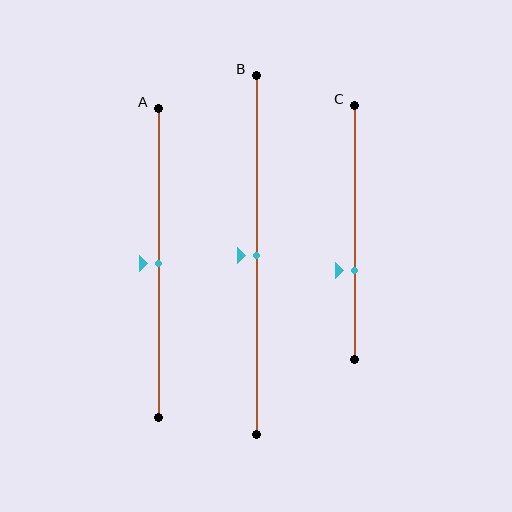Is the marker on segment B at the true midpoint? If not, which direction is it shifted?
Yes, the marker on segment B is at the true midpoint.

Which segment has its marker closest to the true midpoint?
Segment A has its marker closest to the true midpoint.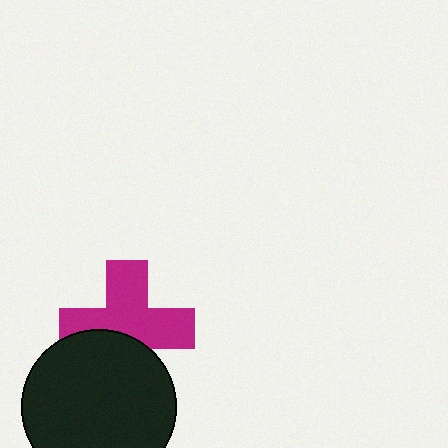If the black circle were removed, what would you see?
You would see the complete magenta cross.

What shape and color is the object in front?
The object in front is a black circle.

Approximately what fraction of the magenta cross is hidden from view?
Roughly 35% of the magenta cross is hidden behind the black circle.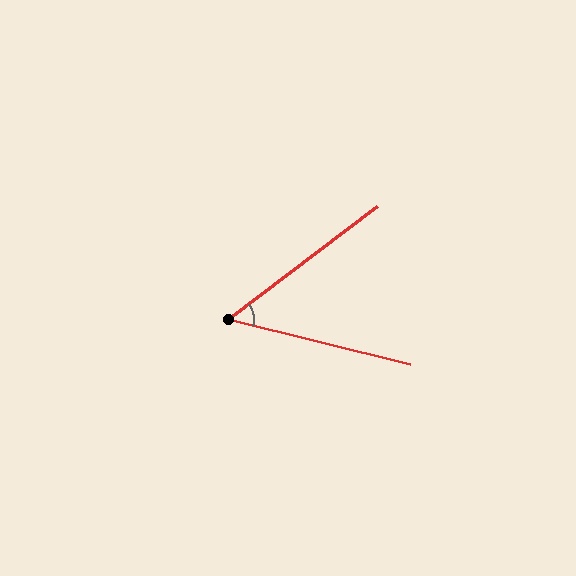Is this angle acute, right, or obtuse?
It is acute.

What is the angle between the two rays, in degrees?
Approximately 51 degrees.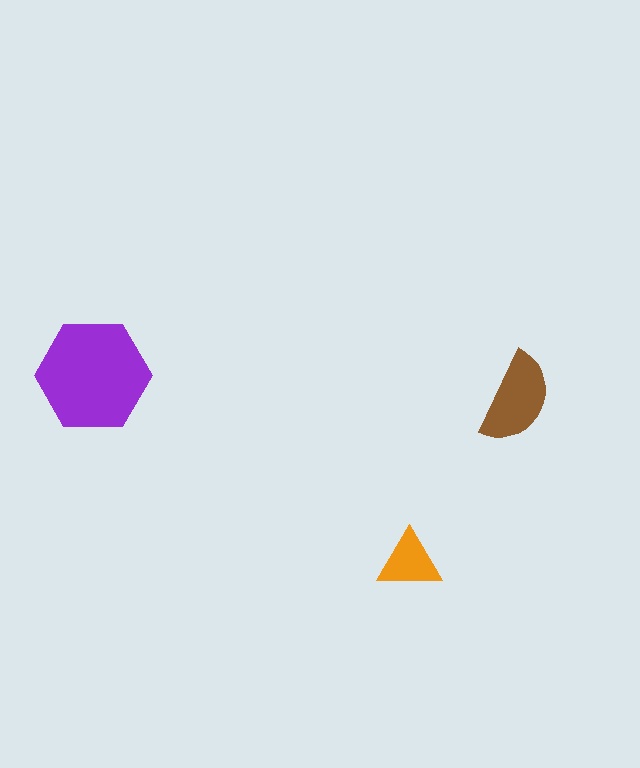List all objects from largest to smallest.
The purple hexagon, the brown semicircle, the orange triangle.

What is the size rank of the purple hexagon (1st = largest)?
1st.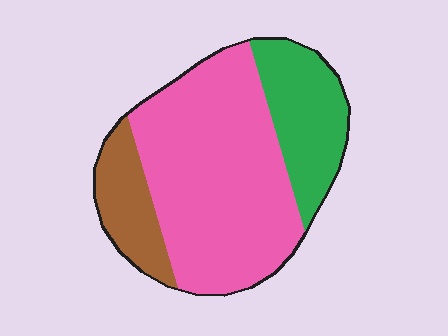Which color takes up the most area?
Pink, at roughly 60%.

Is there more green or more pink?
Pink.